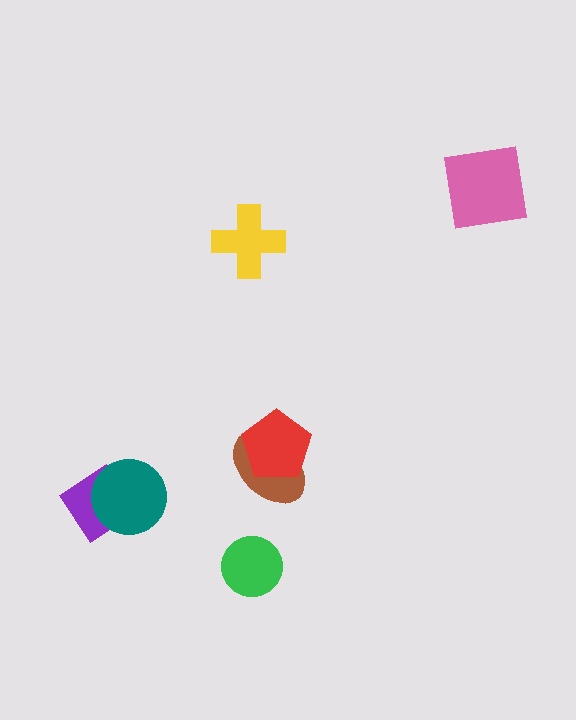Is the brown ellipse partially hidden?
Yes, it is partially covered by another shape.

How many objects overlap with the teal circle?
1 object overlaps with the teal circle.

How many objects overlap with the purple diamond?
1 object overlaps with the purple diamond.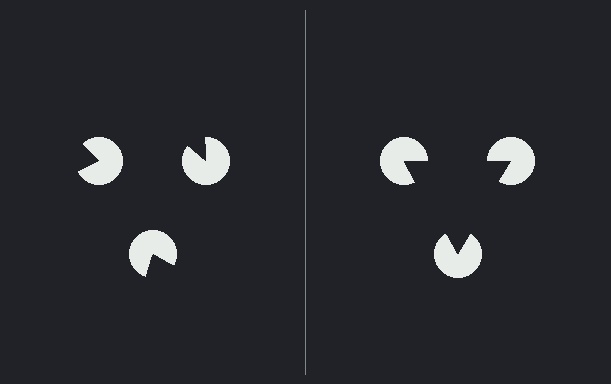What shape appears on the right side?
An illusory triangle.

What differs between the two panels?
The pac-man discs are positioned identically on both sides; only the wedge orientations differ. On the right they align to a triangle; on the left they are misaligned.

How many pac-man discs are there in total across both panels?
6 — 3 on each side.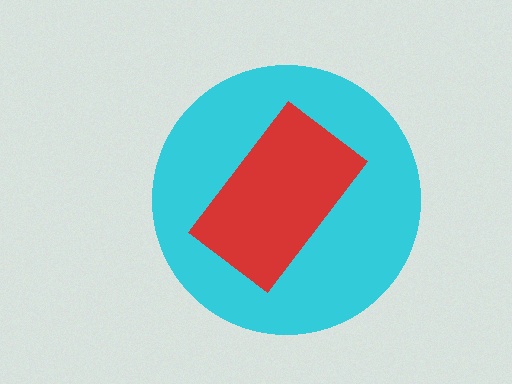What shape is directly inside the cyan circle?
The red rectangle.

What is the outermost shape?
The cyan circle.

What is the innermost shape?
The red rectangle.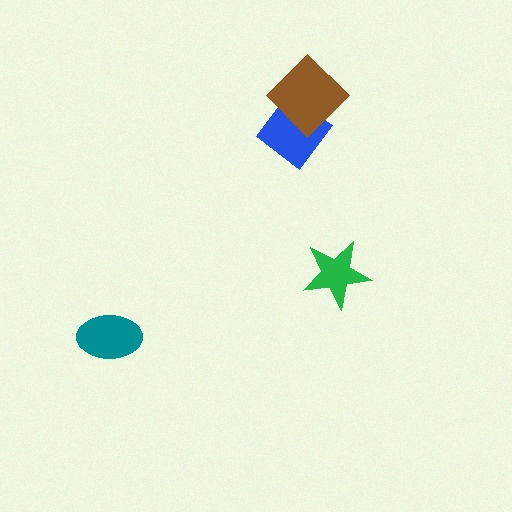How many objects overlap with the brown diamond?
1 object overlaps with the brown diamond.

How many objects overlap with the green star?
0 objects overlap with the green star.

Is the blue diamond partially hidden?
Yes, it is partially covered by another shape.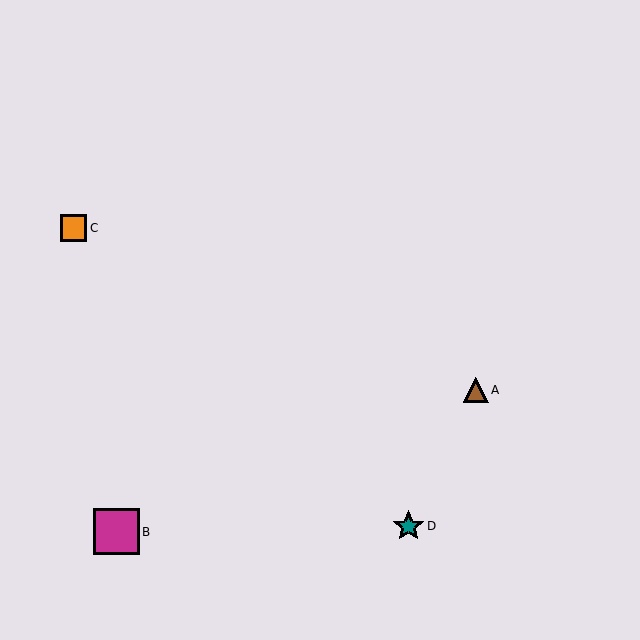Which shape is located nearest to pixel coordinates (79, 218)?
The orange square (labeled C) at (74, 228) is nearest to that location.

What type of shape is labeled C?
Shape C is an orange square.